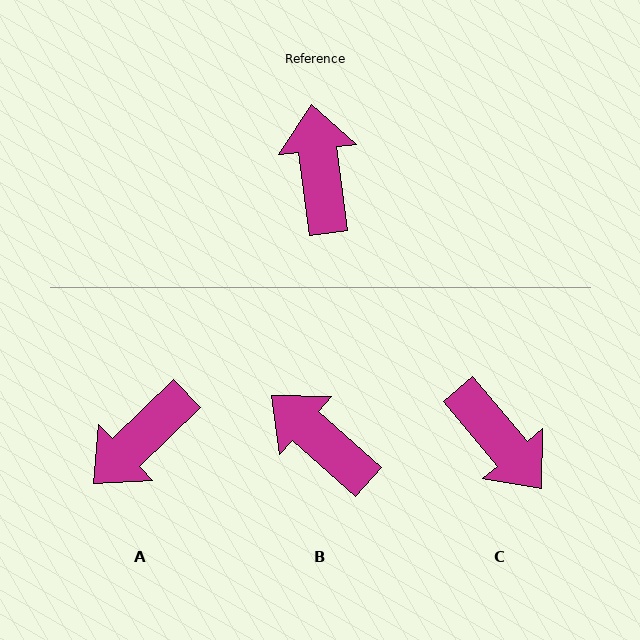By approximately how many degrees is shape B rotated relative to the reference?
Approximately 40 degrees counter-clockwise.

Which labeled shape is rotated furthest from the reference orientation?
C, about 147 degrees away.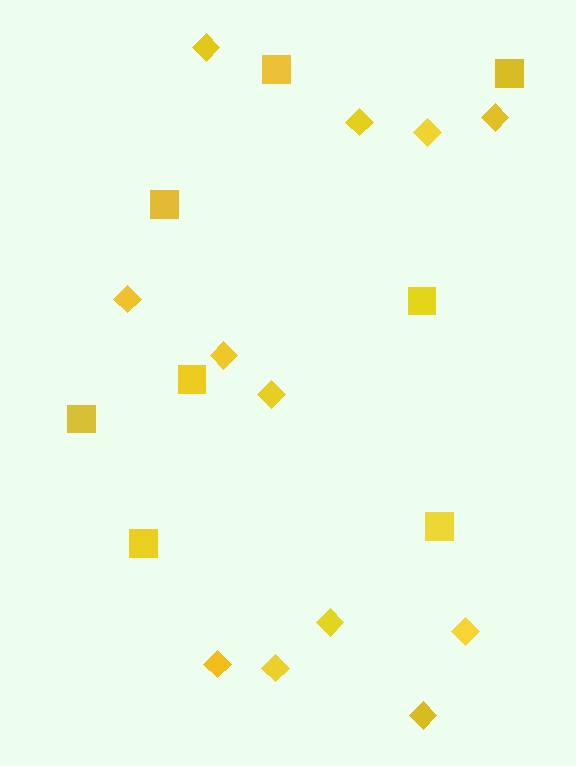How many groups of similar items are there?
There are 2 groups: one group of diamonds (12) and one group of squares (8).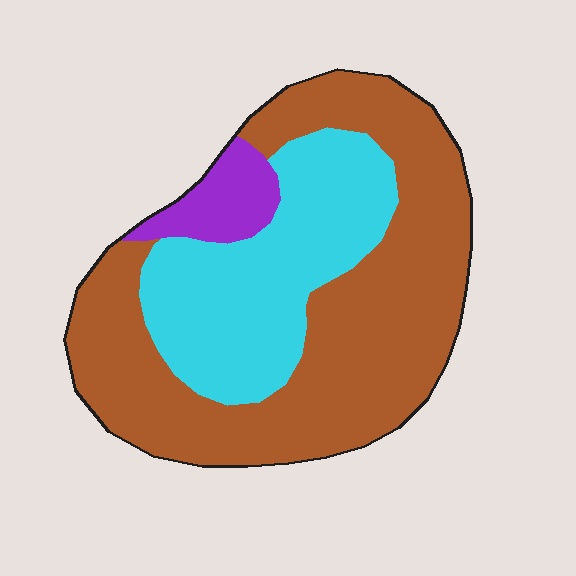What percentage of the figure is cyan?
Cyan covers 33% of the figure.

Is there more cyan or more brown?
Brown.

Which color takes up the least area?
Purple, at roughly 5%.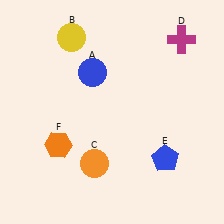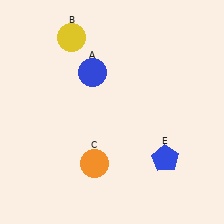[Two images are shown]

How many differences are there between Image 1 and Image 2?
There are 2 differences between the two images.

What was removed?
The orange hexagon (F), the magenta cross (D) were removed in Image 2.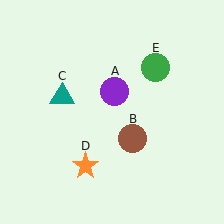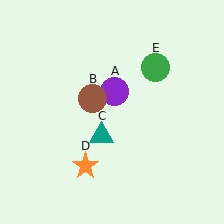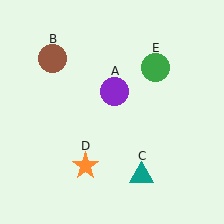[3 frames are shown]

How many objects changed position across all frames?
2 objects changed position: brown circle (object B), teal triangle (object C).